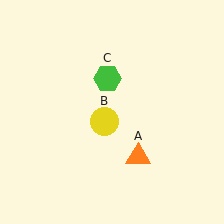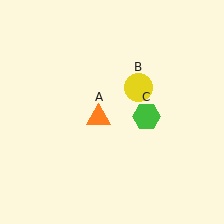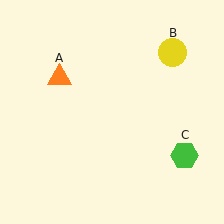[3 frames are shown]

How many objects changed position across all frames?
3 objects changed position: orange triangle (object A), yellow circle (object B), green hexagon (object C).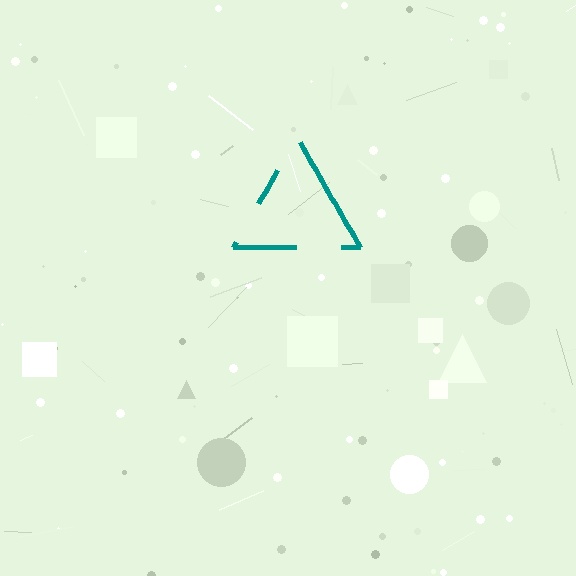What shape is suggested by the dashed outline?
The dashed outline suggests a triangle.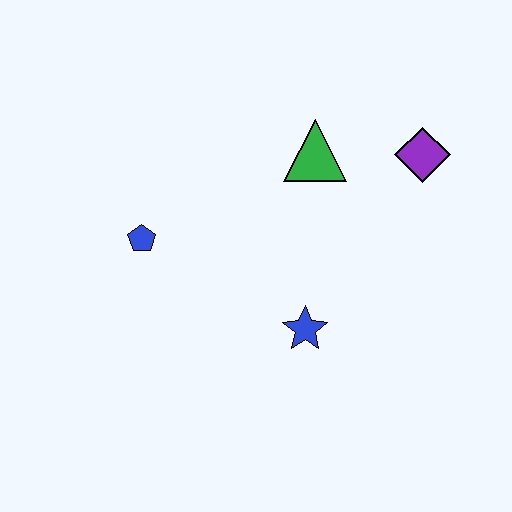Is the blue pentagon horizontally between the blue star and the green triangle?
No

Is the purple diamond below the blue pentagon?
No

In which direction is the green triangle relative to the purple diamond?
The green triangle is to the left of the purple diamond.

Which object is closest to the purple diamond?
The green triangle is closest to the purple diamond.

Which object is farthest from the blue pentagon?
The purple diamond is farthest from the blue pentagon.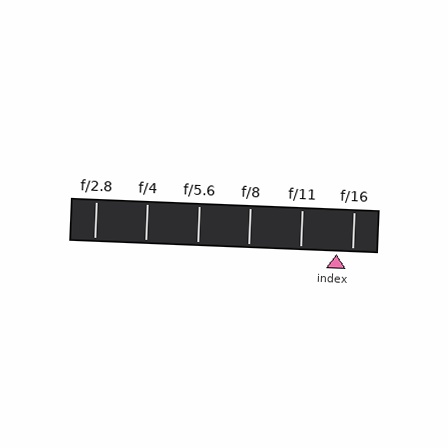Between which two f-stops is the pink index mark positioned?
The index mark is between f/11 and f/16.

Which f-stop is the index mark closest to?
The index mark is closest to f/16.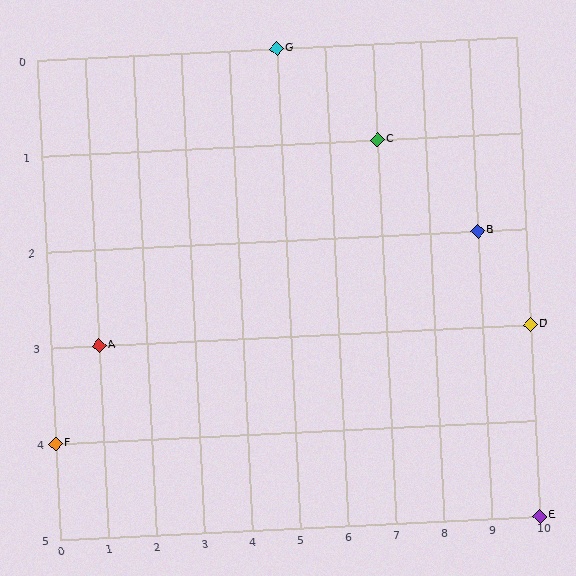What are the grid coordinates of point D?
Point D is at grid coordinates (10, 3).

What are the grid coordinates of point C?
Point C is at grid coordinates (7, 1).